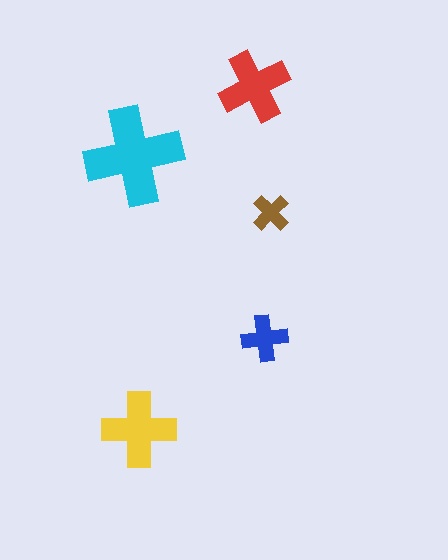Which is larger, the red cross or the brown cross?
The red one.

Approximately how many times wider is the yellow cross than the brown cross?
About 2 times wider.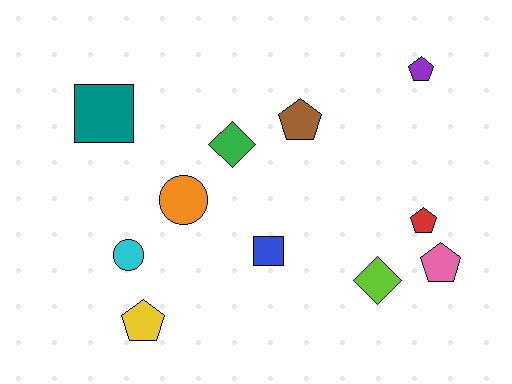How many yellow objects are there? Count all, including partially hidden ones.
There is 1 yellow object.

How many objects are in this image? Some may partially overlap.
There are 11 objects.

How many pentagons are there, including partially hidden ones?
There are 5 pentagons.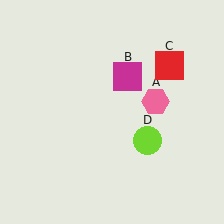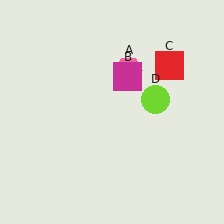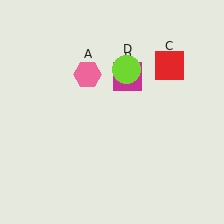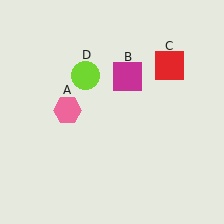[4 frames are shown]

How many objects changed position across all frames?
2 objects changed position: pink hexagon (object A), lime circle (object D).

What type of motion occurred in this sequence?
The pink hexagon (object A), lime circle (object D) rotated counterclockwise around the center of the scene.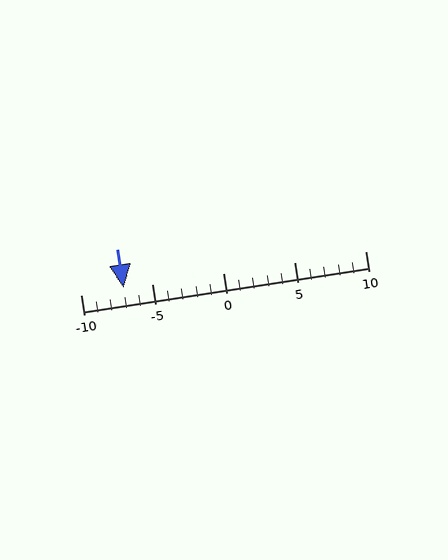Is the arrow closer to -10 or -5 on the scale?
The arrow is closer to -5.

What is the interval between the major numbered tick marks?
The major tick marks are spaced 5 units apart.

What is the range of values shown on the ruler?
The ruler shows values from -10 to 10.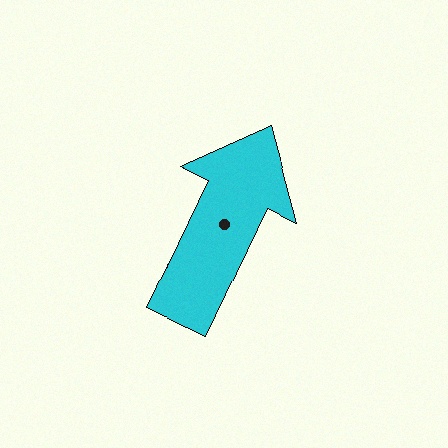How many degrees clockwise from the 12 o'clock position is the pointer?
Approximately 25 degrees.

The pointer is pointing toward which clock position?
Roughly 1 o'clock.